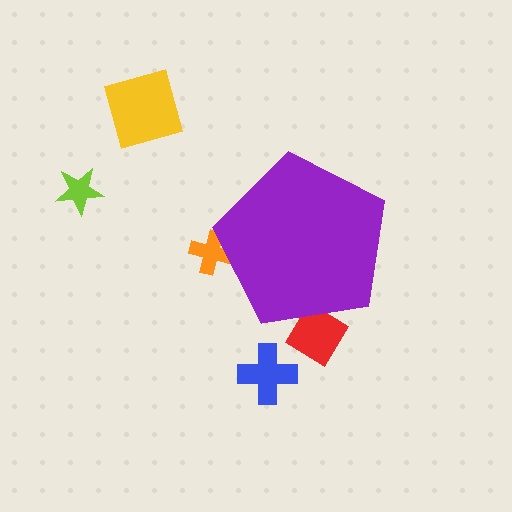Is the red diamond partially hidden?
Yes, the red diamond is partially hidden behind the purple pentagon.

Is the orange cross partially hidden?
Yes, the orange cross is partially hidden behind the purple pentagon.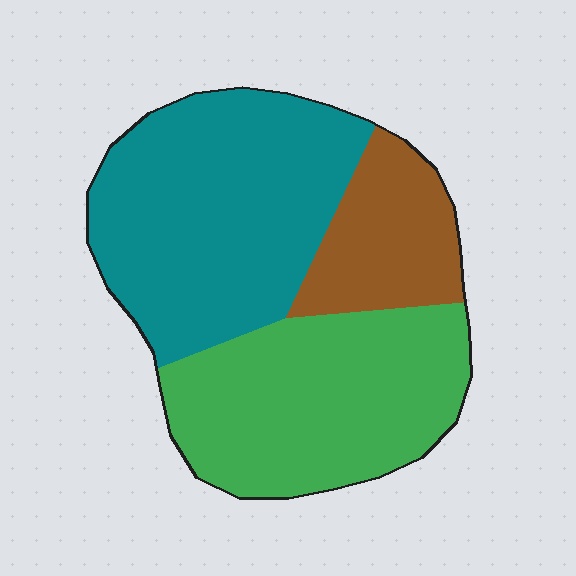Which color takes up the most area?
Teal, at roughly 45%.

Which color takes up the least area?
Brown, at roughly 15%.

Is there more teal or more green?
Teal.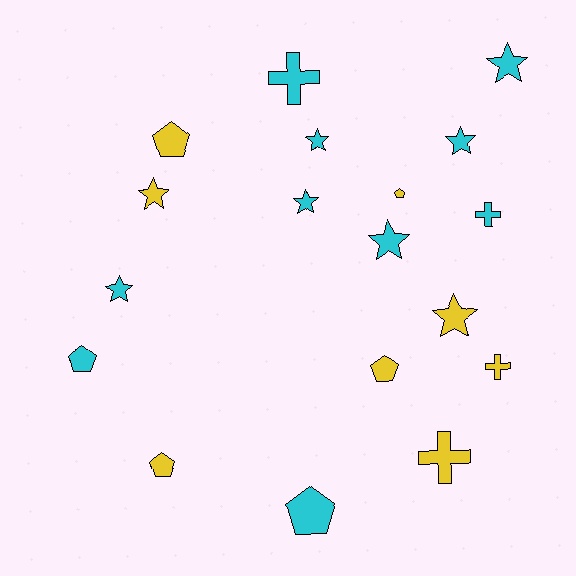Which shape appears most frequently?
Star, with 8 objects.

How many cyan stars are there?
There are 6 cyan stars.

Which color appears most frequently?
Cyan, with 10 objects.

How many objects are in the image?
There are 18 objects.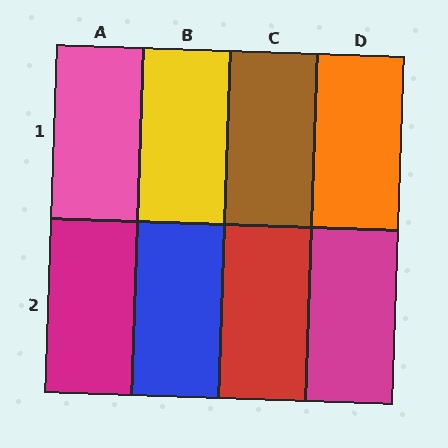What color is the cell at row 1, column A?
Pink.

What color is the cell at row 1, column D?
Orange.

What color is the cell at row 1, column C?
Brown.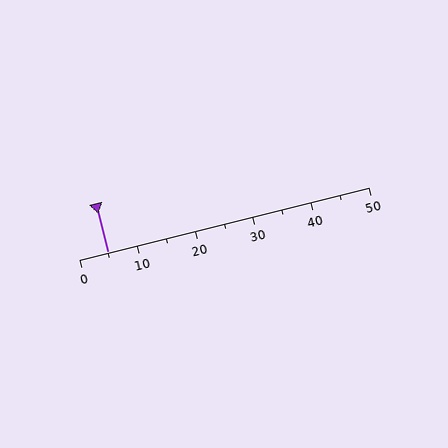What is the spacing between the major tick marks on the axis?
The major ticks are spaced 10 apart.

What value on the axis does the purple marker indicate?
The marker indicates approximately 5.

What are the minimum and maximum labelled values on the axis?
The axis runs from 0 to 50.